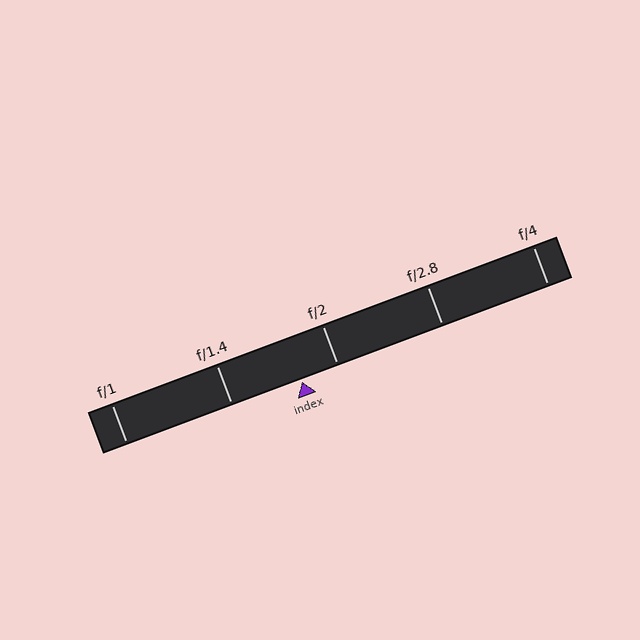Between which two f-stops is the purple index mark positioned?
The index mark is between f/1.4 and f/2.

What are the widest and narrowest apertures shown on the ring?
The widest aperture shown is f/1 and the narrowest is f/4.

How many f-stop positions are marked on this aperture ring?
There are 5 f-stop positions marked.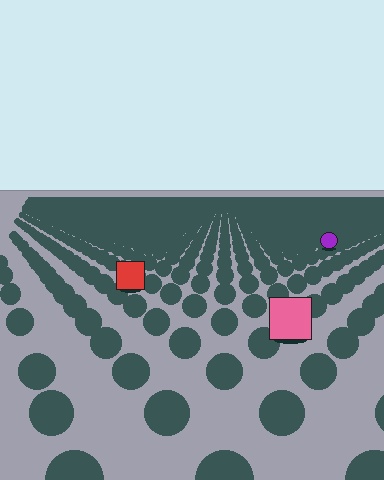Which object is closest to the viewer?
The pink square is closest. The texture marks near it are larger and more spread out.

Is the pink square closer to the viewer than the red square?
Yes. The pink square is closer — you can tell from the texture gradient: the ground texture is coarser near it.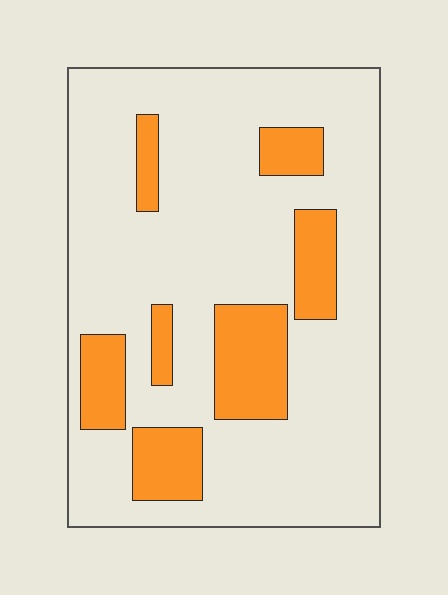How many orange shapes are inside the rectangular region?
7.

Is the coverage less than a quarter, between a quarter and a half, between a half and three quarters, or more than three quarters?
Less than a quarter.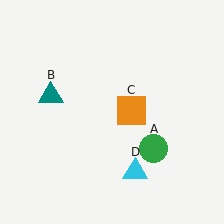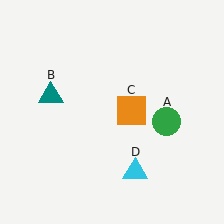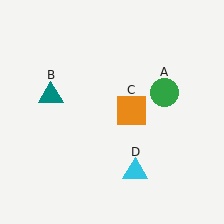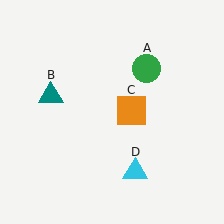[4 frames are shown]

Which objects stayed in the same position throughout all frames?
Teal triangle (object B) and orange square (object C) and cyan triangle (object D) remained stationary.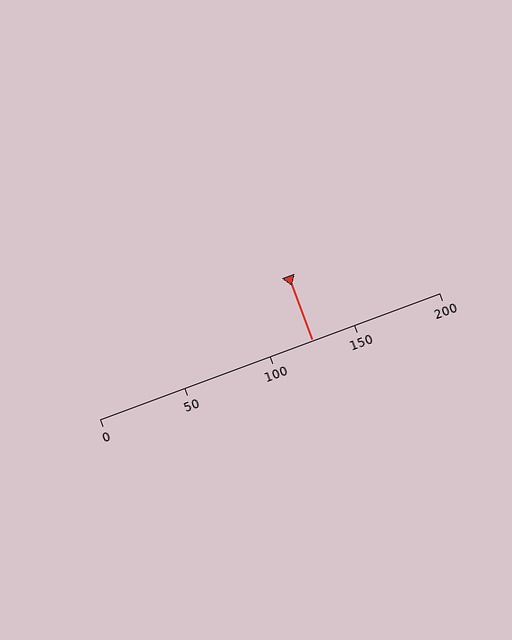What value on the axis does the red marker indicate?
The marker indicates approximately 125.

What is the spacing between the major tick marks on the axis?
The major ticks are spaced 50 apart.